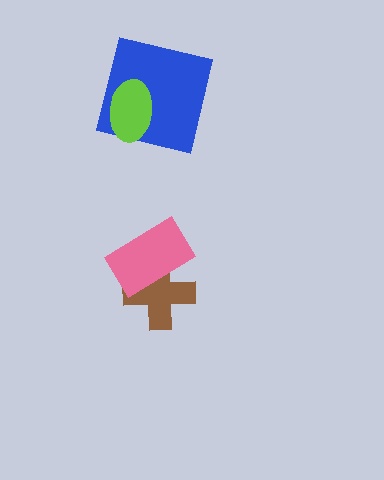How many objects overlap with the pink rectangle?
1 object overlaps with the pink rectangle.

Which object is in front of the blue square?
The lime ellipse is in front of the blue square.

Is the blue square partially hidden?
Yes, it is partially covered by another shape.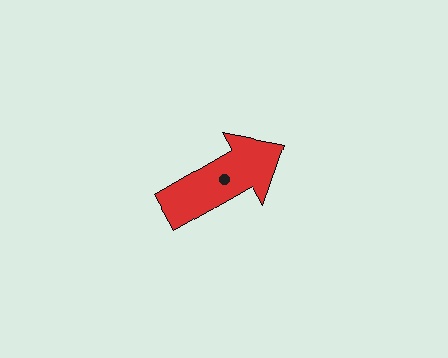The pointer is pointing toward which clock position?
Roughly 2 o'clock.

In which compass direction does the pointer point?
Northeast.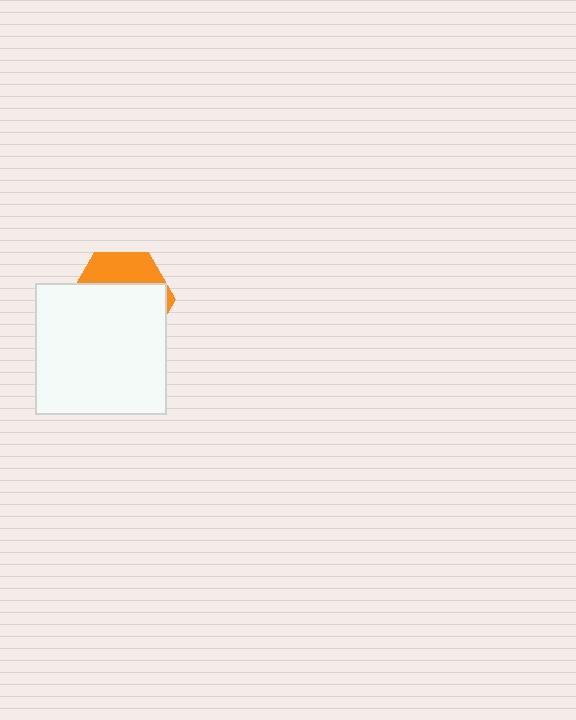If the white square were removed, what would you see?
You would see the complete orange hexagon.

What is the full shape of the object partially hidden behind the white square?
The partially hidden object is an orange hexagon.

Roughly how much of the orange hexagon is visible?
A small part of it is visible (roughly 31%).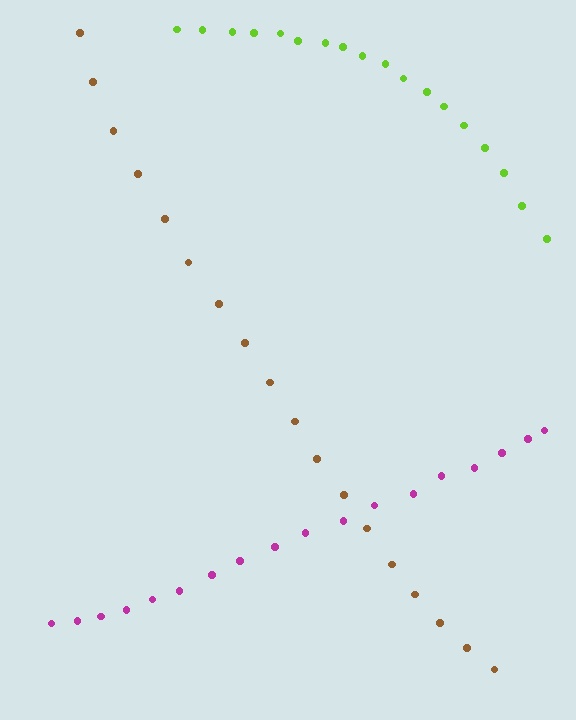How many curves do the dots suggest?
There are 3 distinct paths.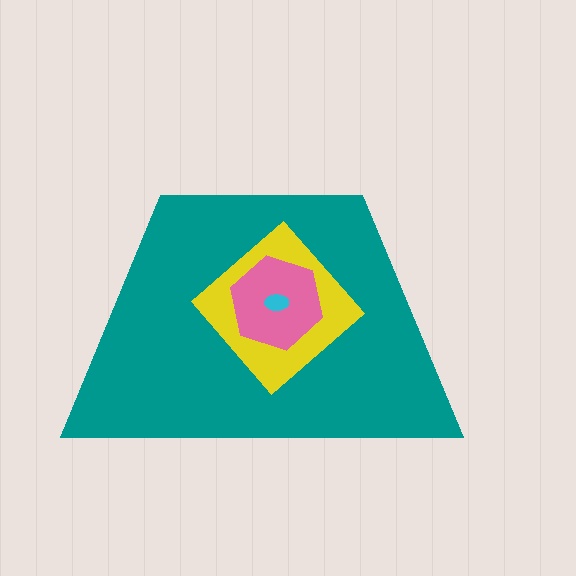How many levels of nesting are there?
4.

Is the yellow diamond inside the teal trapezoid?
Yes.